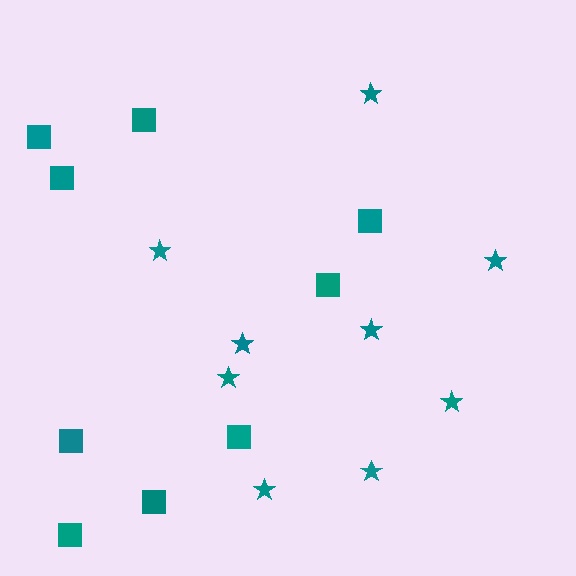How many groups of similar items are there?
There are 2 groups: one group of stars (9) and one group of squares (9).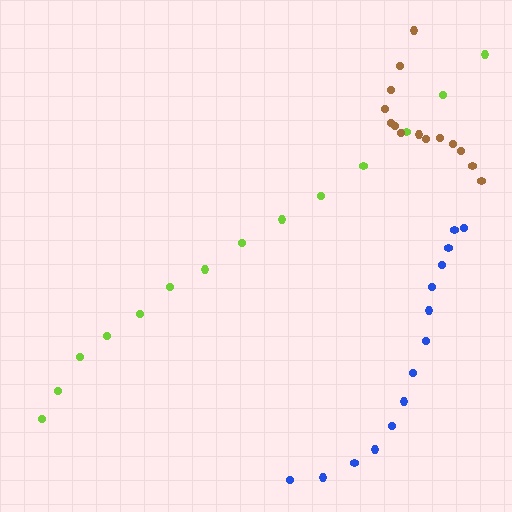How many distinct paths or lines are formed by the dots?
There are 3 distinct paths.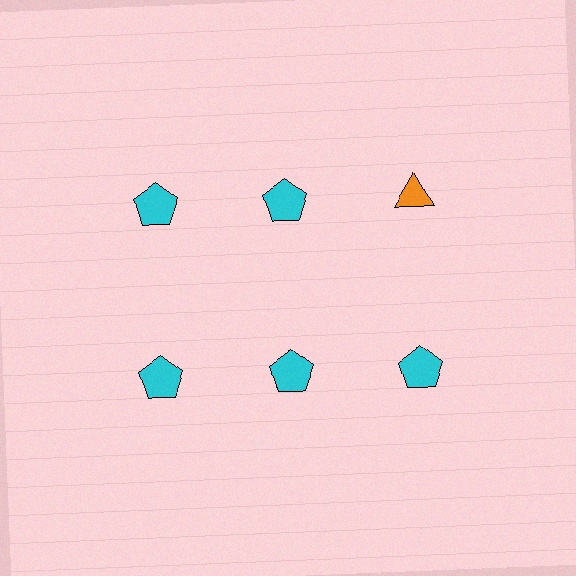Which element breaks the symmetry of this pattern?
The orange triangle in the top row, center column breaks the symmetry. All other shapes are cyan pentagons.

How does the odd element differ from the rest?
It differs in both color (orange instead of cyan) and shape (triangle instead of pentagon).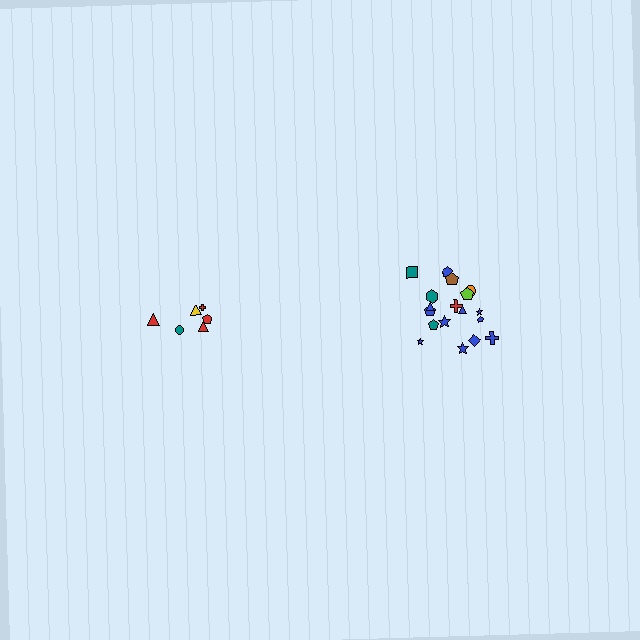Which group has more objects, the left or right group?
The right group.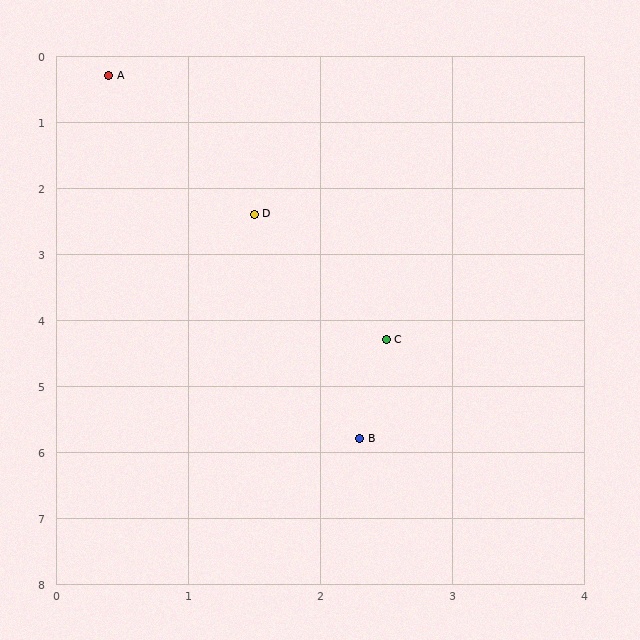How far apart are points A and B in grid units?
Points A and B are about 5.8 grid units apart.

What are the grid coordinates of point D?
Point D is at approximately (1.5, 2.4).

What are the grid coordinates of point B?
Point B is at approximately (2.3, 5.8).